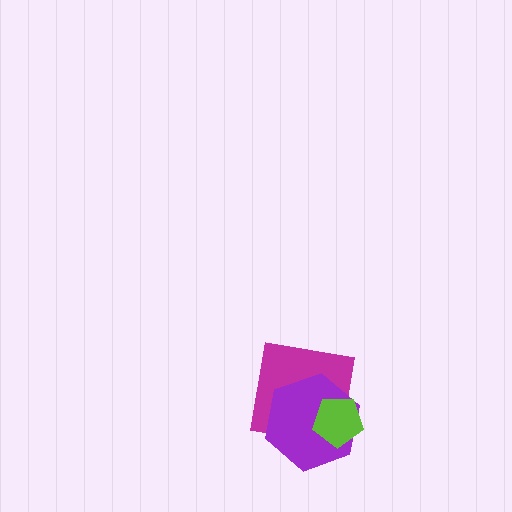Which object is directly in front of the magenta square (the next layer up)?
The purple hexagon is directly in front of the magenta square.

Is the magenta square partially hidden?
Yes, it is partially covered by another shape.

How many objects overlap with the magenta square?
2 objects overlap with the magenta square.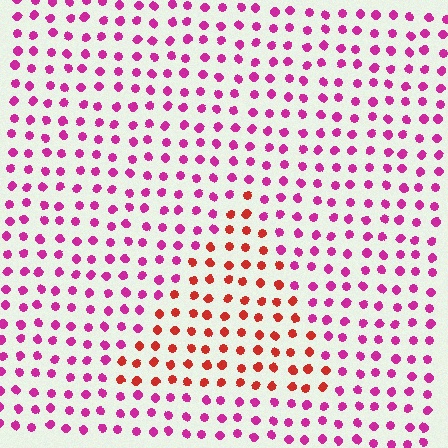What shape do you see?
I see a triangle.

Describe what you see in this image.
The image is filled with small magenta elements in a uniform arrangement. A triangle-shaped region is visible where the elements are tinted to a slightly different hue, forming a subtle color boundary.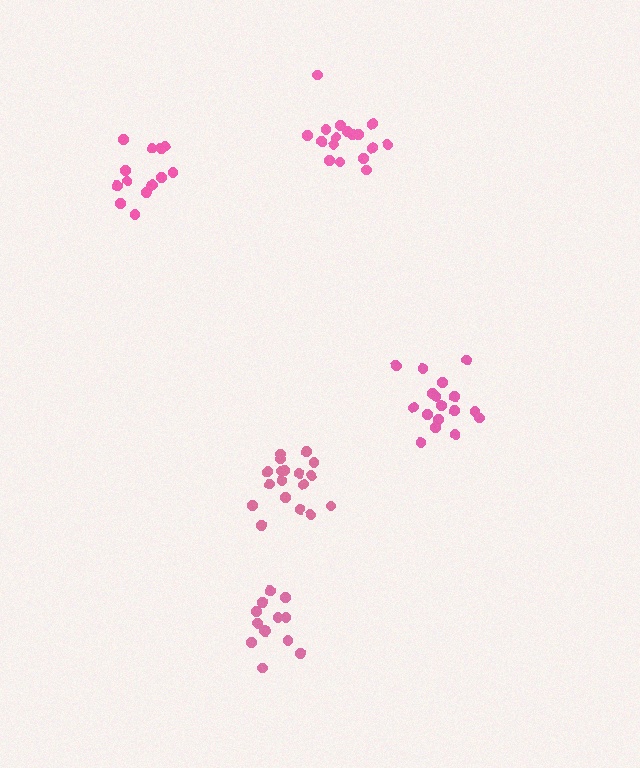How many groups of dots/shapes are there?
There are 5 groups.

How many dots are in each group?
Group 1: 17 dots, Group 2: 14 dots, Group 3: 13 dots, Group 4: 17 dots, Group 5: 18 dots (79 total).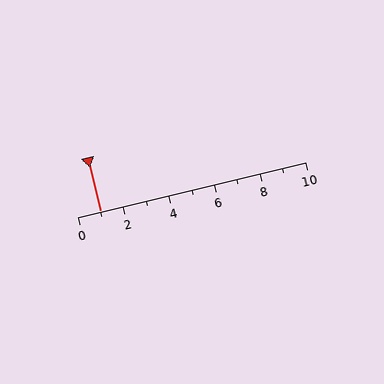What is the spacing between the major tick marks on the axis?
The major ticks are spaced 2 apart.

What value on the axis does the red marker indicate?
The marker indicates approximately 1.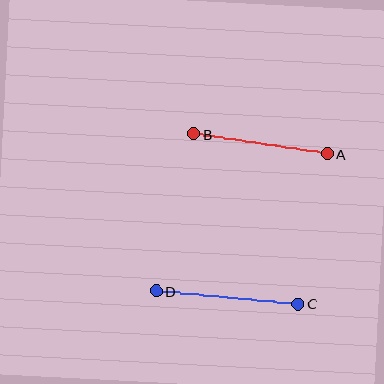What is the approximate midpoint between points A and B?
The midpoint is at approximately (261, 144) pixels.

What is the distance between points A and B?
The distance is approximately 135 pixels.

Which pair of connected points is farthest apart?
Points C and D are farthest apart.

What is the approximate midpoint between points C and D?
The midpoint is at approximately (227, 297) pixels.